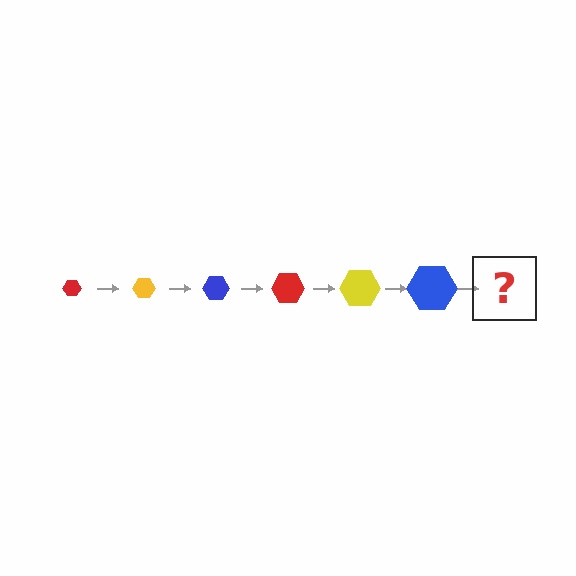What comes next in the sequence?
The next element should be a red hexagon, larger than the previous one.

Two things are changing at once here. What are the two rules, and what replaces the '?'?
The two rules are that the hexagon grows larger each step and the color cycles through red, yellow, and blue. The '?' should be a red hexagon, larger than the previous one.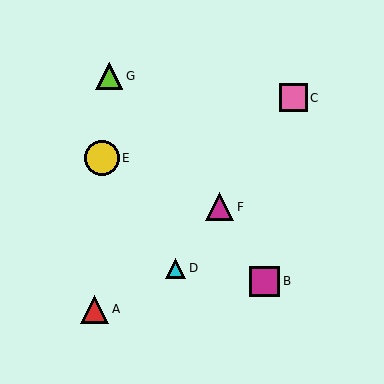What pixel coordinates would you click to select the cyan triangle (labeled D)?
Click at (176, 268) to select the cyan triangle D.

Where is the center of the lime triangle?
The center of the lime triangle is at (109, 76).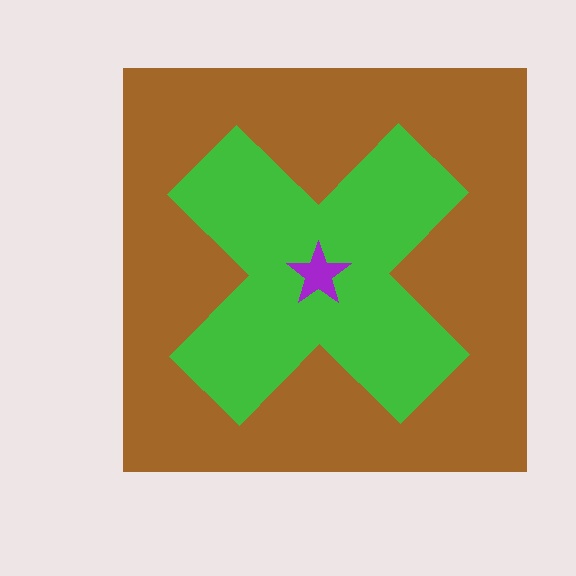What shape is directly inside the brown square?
The green cross.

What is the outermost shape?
The brown square.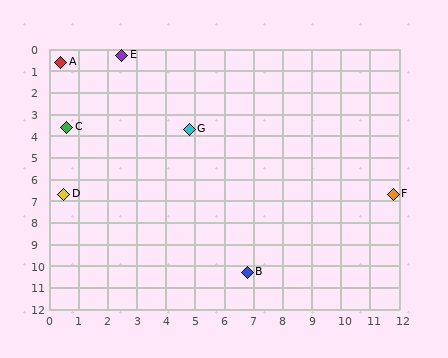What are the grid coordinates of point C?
Point C is at approximately (0.6, 3.6).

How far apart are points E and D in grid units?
Points E and D are about 6.7 grid units apart.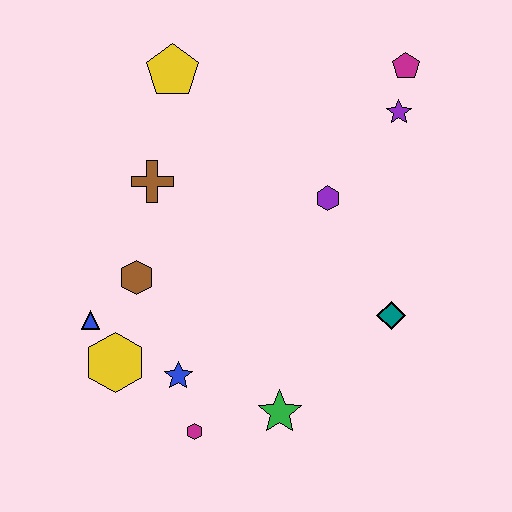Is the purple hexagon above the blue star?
Yes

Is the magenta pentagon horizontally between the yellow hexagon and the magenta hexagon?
No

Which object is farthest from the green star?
The magenta pentagon is farthest from the green star.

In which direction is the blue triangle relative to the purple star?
The blue triangle is to the left of the purple star.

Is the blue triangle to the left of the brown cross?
Yes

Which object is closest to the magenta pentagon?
The purple star is closest to the magenta pentagon.